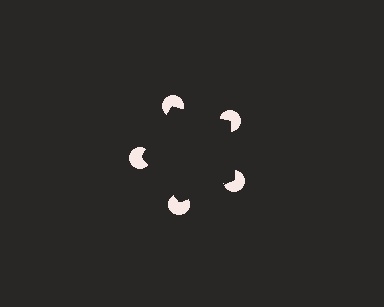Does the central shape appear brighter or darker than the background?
It typically appears slightly darker than the background, even though no actual brightness change is drawn.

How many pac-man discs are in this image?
There are 5 — one at each vertex of the illusory pentagon.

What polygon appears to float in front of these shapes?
An illusory pentagon — its edges are inferred from the aligned wedge cuts in the pac-man discs, not physically drawn.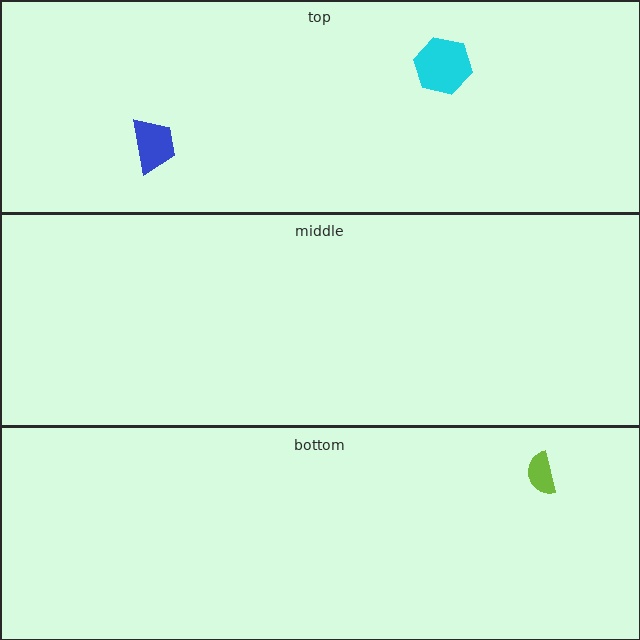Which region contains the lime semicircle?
The bottom region.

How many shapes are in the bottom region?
1.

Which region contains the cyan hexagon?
The top region.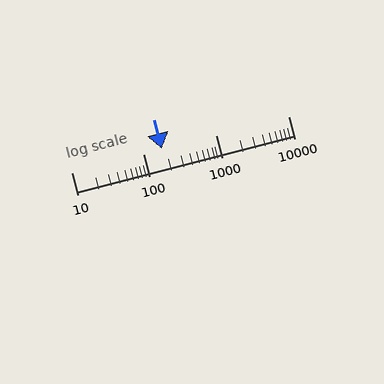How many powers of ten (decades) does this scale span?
The scale spans 3 decades, from 10 to 10000.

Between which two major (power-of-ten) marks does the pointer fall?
The pointer is between 100 and 1000.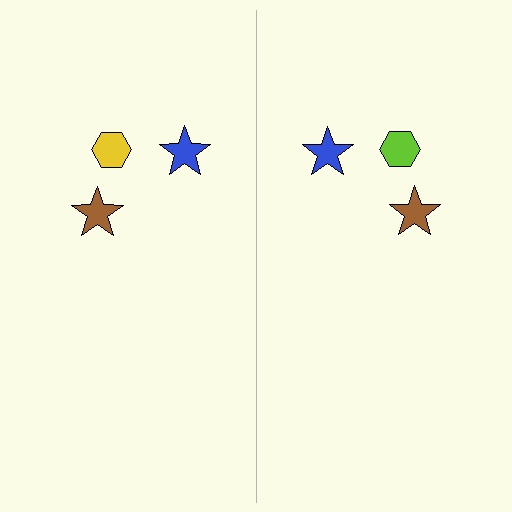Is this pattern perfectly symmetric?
No, the pattern is not perfectly symmetric. The lime hexagon on the right side breaks the symmetry — its mirror counterpart is yellow.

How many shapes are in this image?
There are 6 shapes in this image.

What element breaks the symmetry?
The lime hexagon on the right side breaks the symmetry — its mirror counterpart is yellow.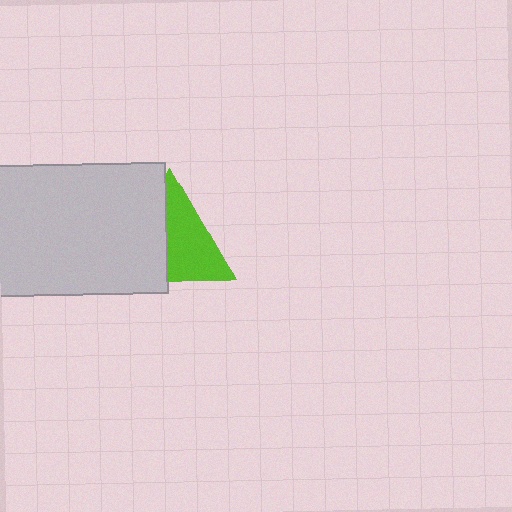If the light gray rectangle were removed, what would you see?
You would see the complete lime triangle.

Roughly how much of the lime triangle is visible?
About half of it is visible (roughly 55%).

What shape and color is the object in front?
The object in front is a light gray rectangle.